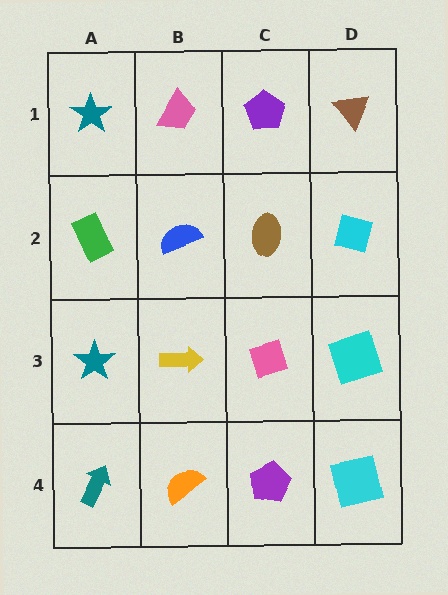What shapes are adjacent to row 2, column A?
A teal star (row 1, column A), a teal star (row 3, column A), a blue semicircle (row 2, column B).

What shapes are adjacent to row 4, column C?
A pink diamond (row 3, column C), an orange semicircle (row 4, column B), a cyan square (row 4, column D).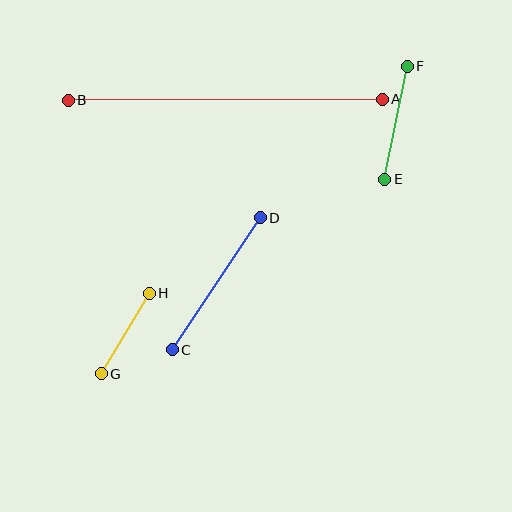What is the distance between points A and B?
The distance is approximately 314 pixels.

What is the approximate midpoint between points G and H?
The midpoint is at approximately (125, 334) pixels.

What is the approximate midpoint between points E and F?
The midpoint is at approximately (396, 123) pixels.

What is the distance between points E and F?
The distance is approximately 115 pixels.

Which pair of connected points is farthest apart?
Points A and B are farthest apart.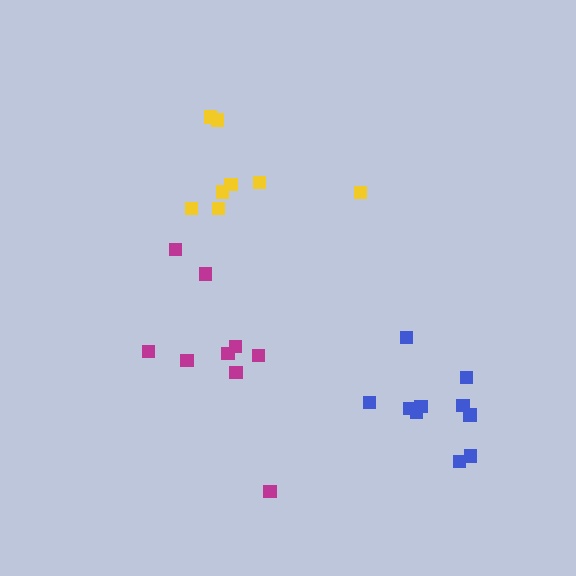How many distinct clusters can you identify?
There are 3 distinct clusters.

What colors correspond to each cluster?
The clusters are colored: blue, yellow, magenta.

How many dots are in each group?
Group 1: 10 dots, Group 2: 8 dots, Group 3: 9 dots (27 total).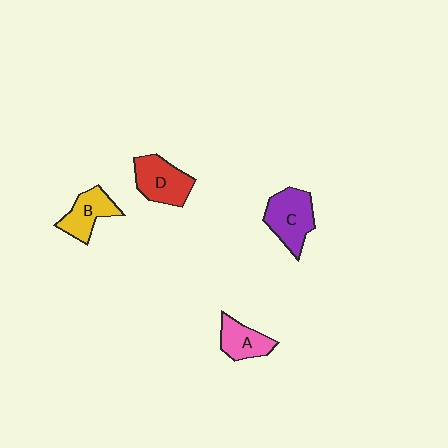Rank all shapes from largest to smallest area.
From largest to smallest: C (purple), D (red), B (yellow), A (pink).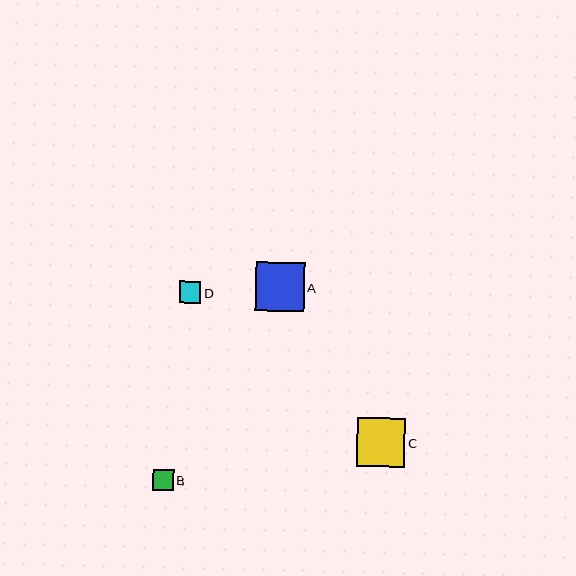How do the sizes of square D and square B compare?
Square D and square B are approximately the same size.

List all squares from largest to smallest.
From largest to smallest: A, C, D, B.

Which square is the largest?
Square A is the largest with a size of approximately 49 pixels.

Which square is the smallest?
Square B is the smallest with a size of approximately 21 pixels.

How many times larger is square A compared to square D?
Square A is approximately 2.3 times the size of square D.